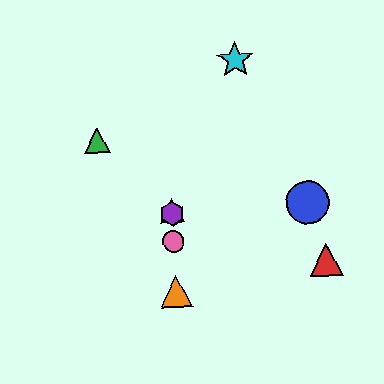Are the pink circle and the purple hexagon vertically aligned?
Yes, both are at x≈174.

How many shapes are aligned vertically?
4 shapes (the yellow triangle, the purple hexagon, the orange triangle, the pink circle) are aligned vertically.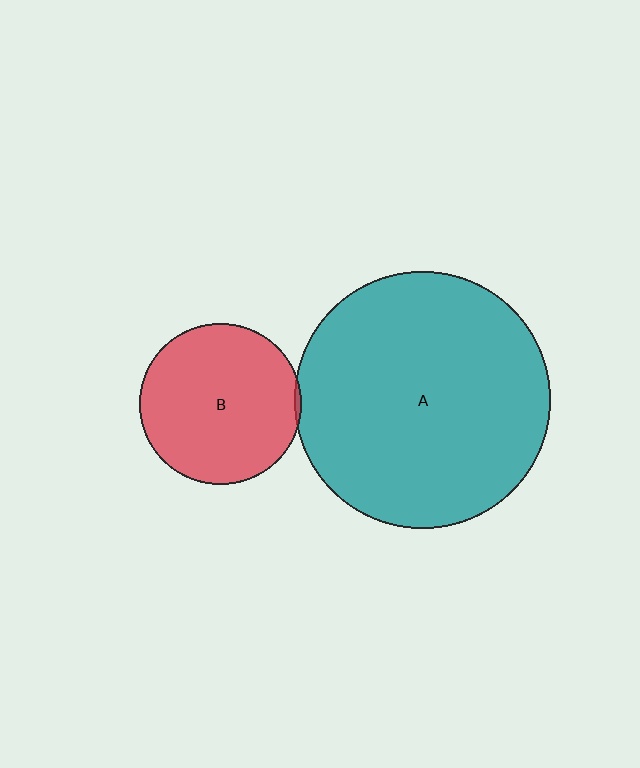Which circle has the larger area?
Circle A (teal).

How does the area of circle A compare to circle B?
Approximately 2.5 times.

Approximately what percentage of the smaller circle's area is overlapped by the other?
Approximately 5%.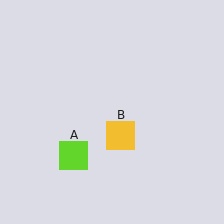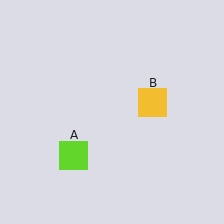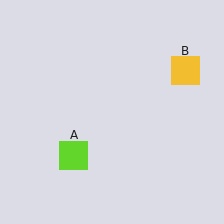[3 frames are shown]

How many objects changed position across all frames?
1 object changed position: yellow square (object B).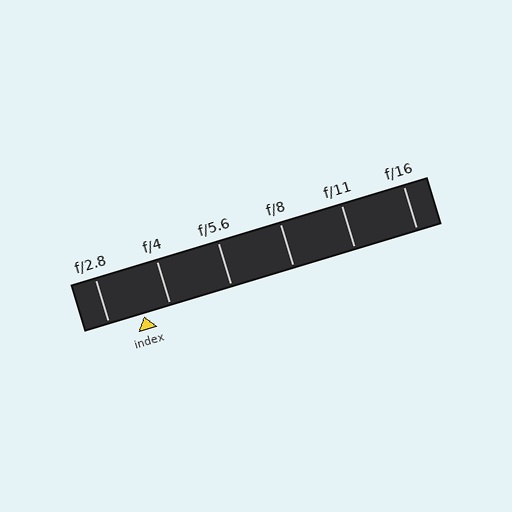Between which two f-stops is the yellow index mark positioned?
The index mark is between f/2.8 and f/4.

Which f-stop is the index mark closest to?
The index mark is closest to f/4.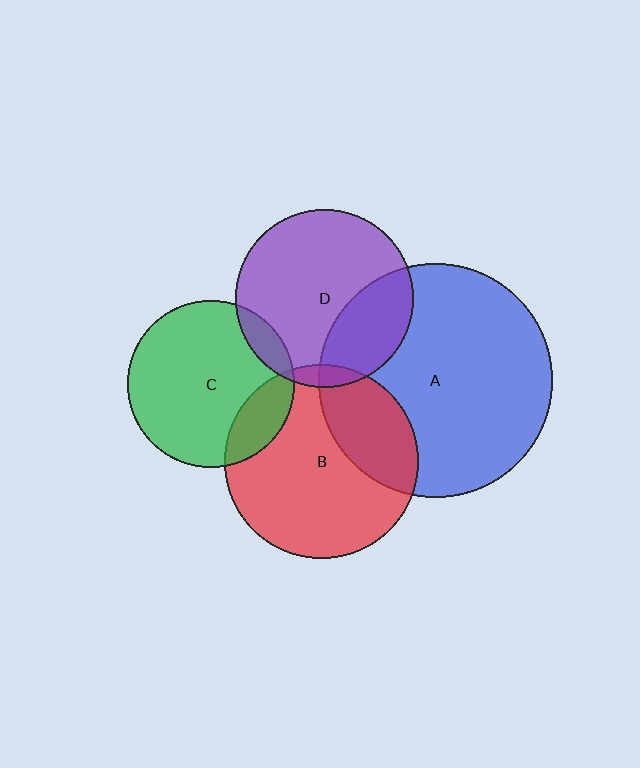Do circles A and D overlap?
Yes.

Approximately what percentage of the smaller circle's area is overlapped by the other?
Approximately 30%.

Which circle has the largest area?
Circle A (blue).